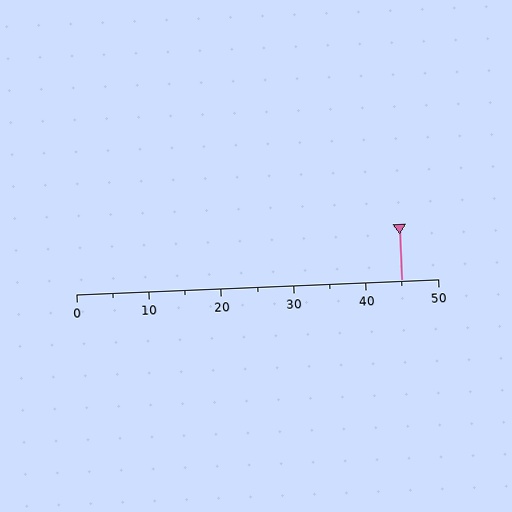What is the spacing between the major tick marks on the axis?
The major ticks are spaced 10 apart.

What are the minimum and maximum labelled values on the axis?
The axis runs from 0 to 50.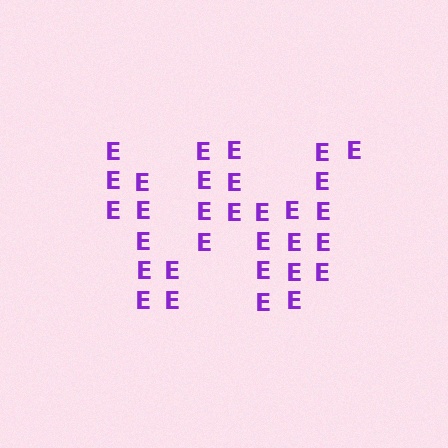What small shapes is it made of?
It is made of small letter E's.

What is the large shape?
The large shape is the letter W.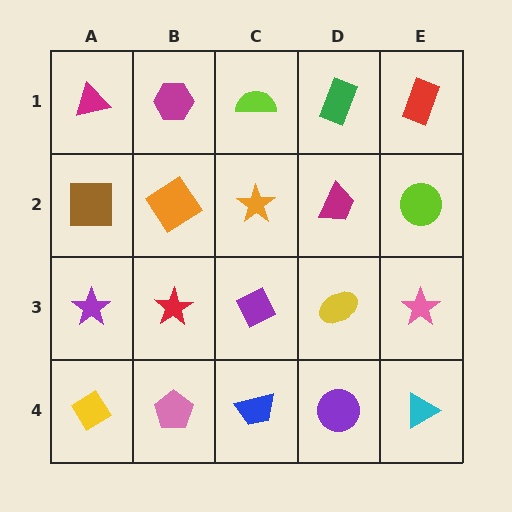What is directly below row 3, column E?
A cyan triangle.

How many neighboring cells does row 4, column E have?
2.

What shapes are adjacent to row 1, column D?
A magenta trapezoid (row 2, column D), a lime semicircle (row 1, column C), a red rectangle (row 1, column E).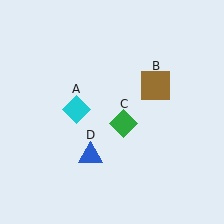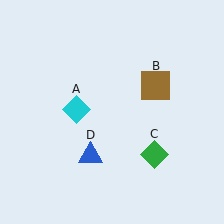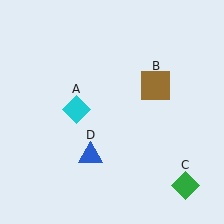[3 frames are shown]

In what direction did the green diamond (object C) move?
The green diamond (object C) moved down and to the right.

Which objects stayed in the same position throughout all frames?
Cyan diamond (object A) and brown square (object B) and blue triangle (object D) remained stationary.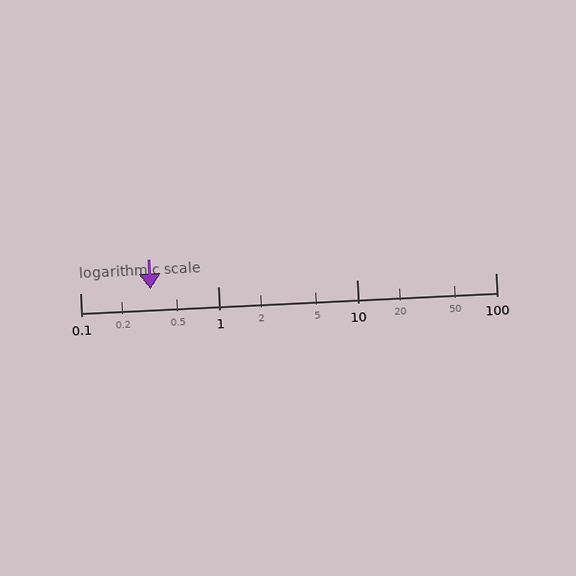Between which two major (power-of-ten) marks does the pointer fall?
The pointer is between 0.1 and 1.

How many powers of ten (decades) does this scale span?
The scale spans 3 decades, from 0.1 to 100.